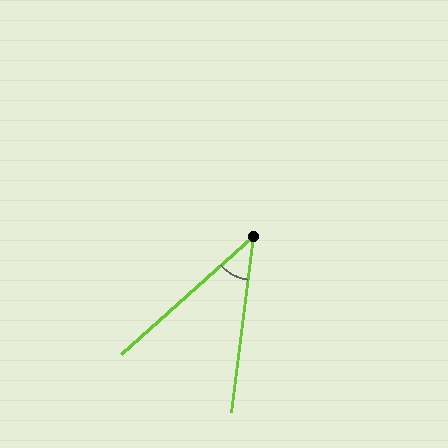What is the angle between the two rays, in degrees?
Approximately 41 degrees.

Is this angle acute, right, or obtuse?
It is acute.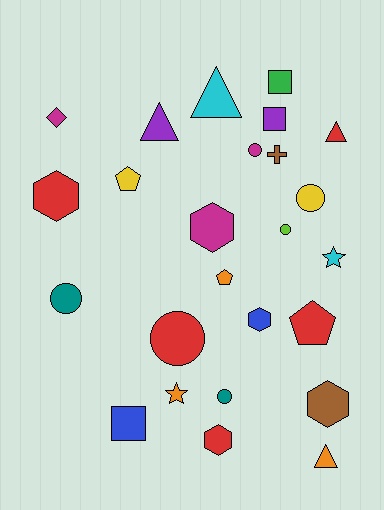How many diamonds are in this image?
There is 1 diamond.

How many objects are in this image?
There are 25 objects.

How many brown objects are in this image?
There are 2 brown objects.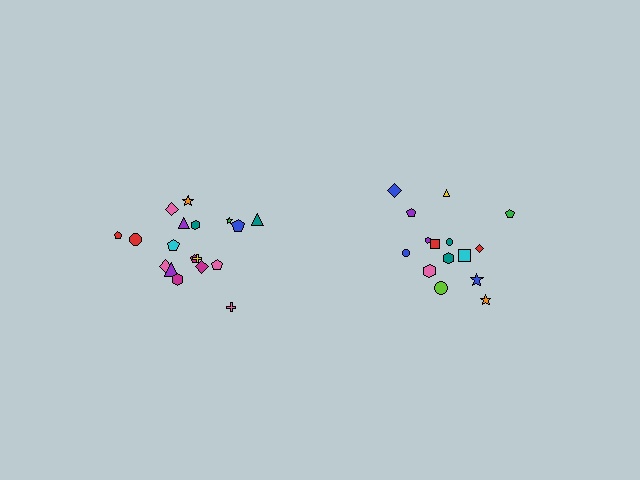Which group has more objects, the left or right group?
The left group.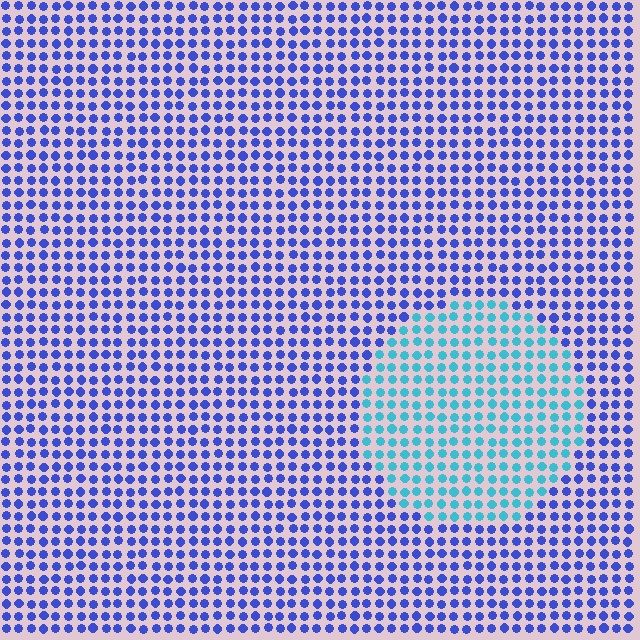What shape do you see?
I see a circle.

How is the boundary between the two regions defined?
The boundary is defined purely by a slight shift in hue (about 46 degrees). Spacing, size, and orientation are identical on both sides.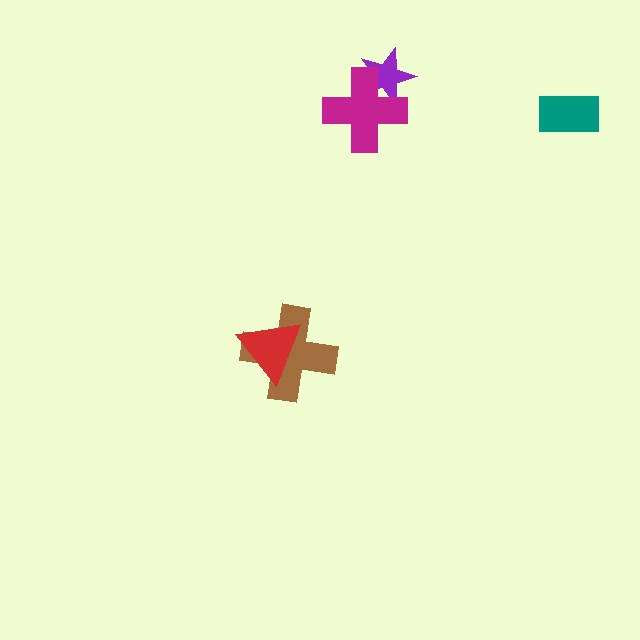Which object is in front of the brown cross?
The red triangle is in front of the brown cross.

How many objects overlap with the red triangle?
1 object overlaps with the red triangle.